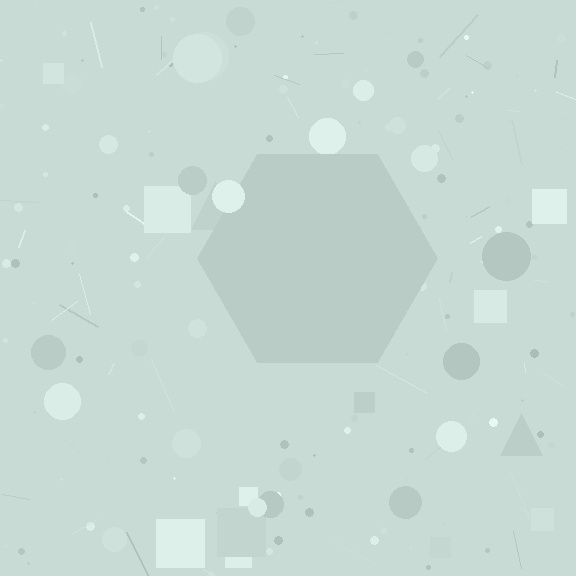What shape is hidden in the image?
A hexagon is hidden in the image.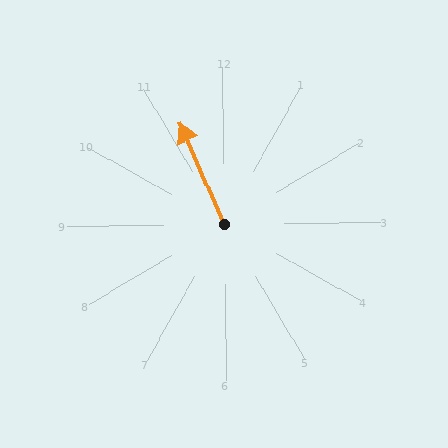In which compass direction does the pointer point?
Northwest.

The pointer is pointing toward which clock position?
Roughly 11 o'clock.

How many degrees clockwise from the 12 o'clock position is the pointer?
Approximately 337 degrees.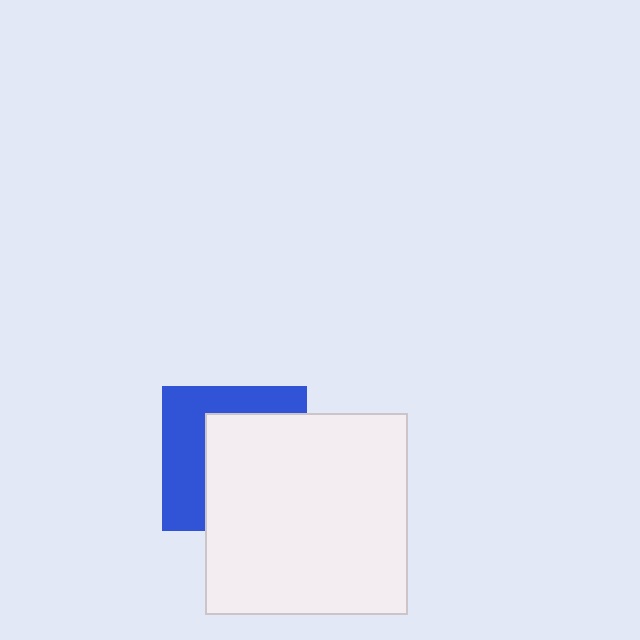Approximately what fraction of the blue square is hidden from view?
Roughly 56% of the blue square is hidden behind the white square.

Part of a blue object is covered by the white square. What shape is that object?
It is a square.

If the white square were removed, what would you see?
You would see the complete blue square.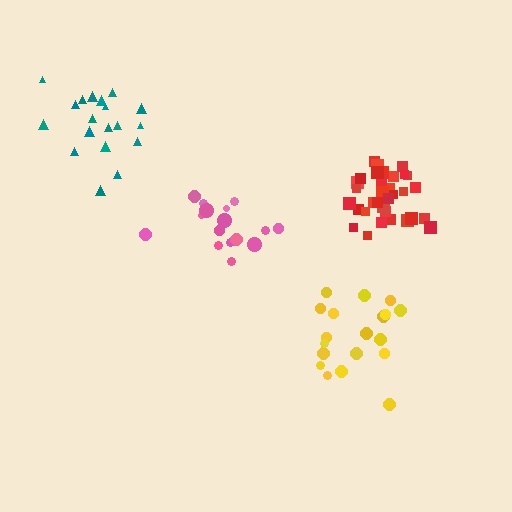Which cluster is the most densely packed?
Red.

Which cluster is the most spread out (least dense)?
Pink.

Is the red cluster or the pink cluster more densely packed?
Red.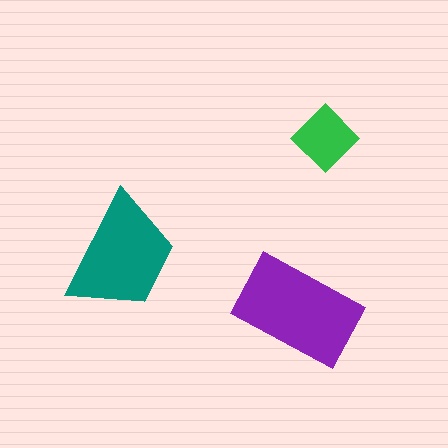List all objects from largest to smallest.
The purple rectangle, the teal trapezoid, the green diamond.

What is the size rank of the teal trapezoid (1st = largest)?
2nd.